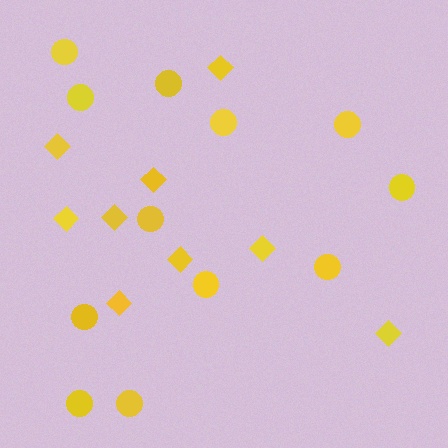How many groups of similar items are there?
There are 2 groups: one group of diamonds (9) and one group of circles (12).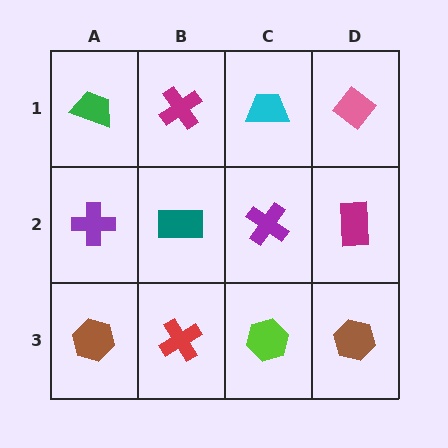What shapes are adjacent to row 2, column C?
A cyan trapezoid (row 1, column C), a lime hexagon (row 3, column C), a teal rectangle (row 2, column B), a magenta rectangle (row 2, column D).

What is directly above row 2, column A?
A green trapezoid.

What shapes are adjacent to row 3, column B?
A teal rectangle (row 2, column B), a brown hexagon (row 3, column A), a lime hexagon (row 3, column C).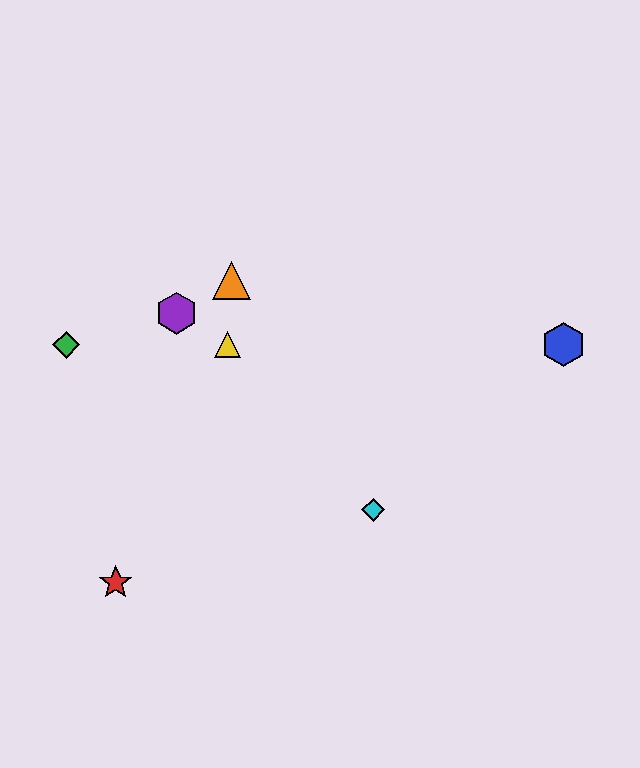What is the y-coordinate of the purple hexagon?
The purple hexagon is at y≈313.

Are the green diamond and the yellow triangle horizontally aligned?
Yes, both are at y≈345.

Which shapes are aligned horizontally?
The blue hexagon, the green diamond, the yellow triangle are aligned horizontally.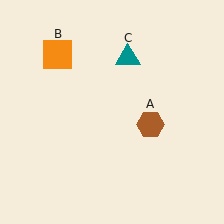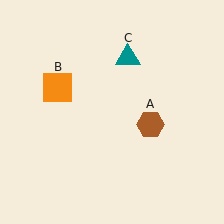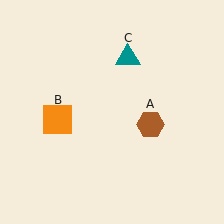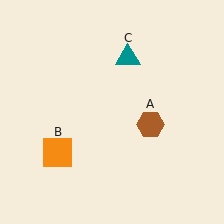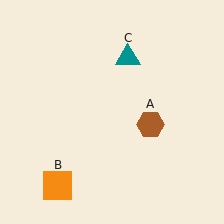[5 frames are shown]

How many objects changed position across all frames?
1 object changed position: orange square (object B).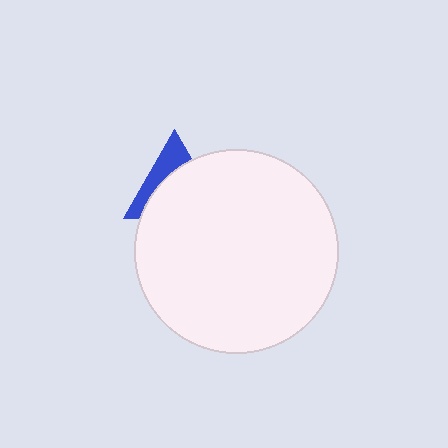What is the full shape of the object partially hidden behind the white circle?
The partially hidden object is a blue triangle.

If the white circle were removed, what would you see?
You would see the complete blue triangle.